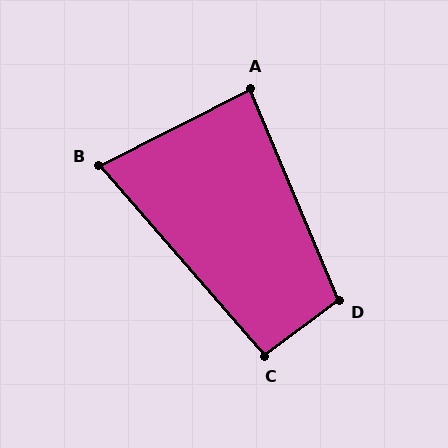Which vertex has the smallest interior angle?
B, at approximately 76 degrees.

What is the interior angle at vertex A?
Approximately 86 degrees (approximately right).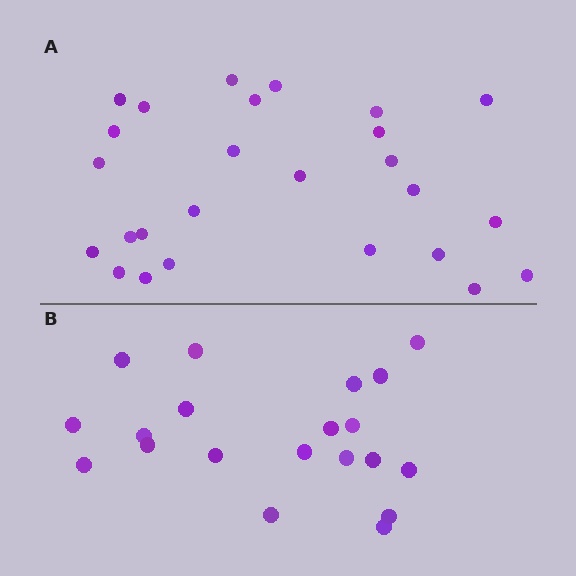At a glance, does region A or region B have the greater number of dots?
Region A (the top region) has more dots.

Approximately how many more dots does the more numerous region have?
Region A has about 6 more dots than region B.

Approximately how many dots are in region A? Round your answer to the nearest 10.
About 30 dots. (The exact count is 26, which rounds to 30.)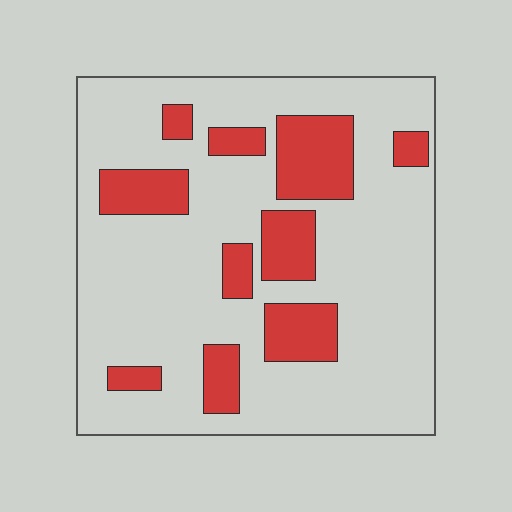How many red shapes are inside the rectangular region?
10.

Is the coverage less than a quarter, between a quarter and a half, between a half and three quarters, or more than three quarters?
Less than a quarter.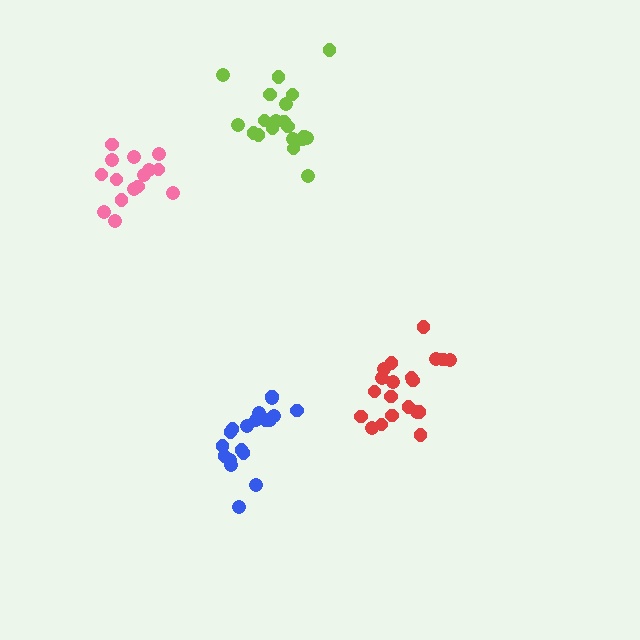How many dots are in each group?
Group 1: 21 dots, Group 2: 20 dots, Group 3: 15 dots, Group 4: 19 dots (75 total).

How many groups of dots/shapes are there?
There are 4 groups.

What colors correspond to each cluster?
The clusters are colored: lime, red, pink, blue.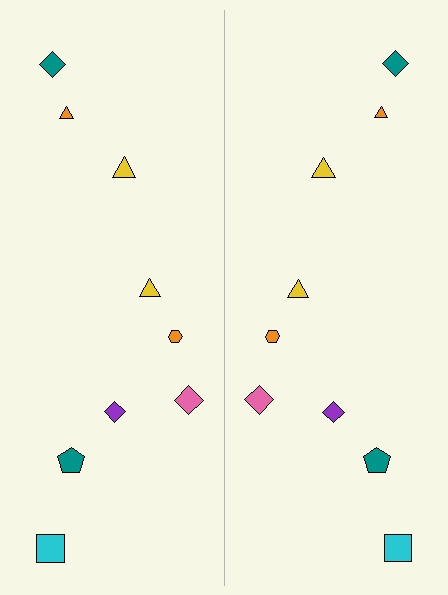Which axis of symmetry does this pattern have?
The pattern has a vertical axis of symmetry running through the center of the image.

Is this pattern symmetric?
Yes, this pattern has bilateral (reflection) symmetry.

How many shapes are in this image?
There are 18 shapes in this image.